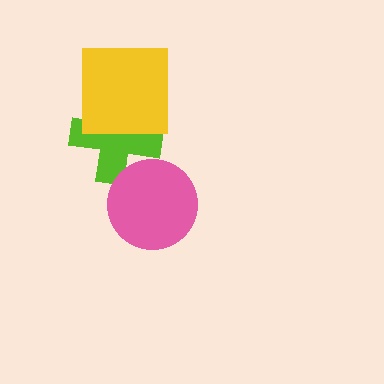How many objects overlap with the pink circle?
1 object overlaps with the pink circle.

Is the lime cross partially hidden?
Yes, it is partially covered by another shape.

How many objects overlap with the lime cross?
2 objects overlap with the lime cross.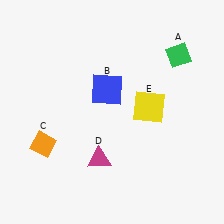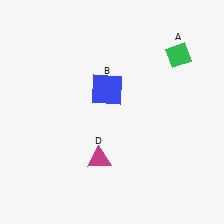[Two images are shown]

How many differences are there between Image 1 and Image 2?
There are 2 differences between the two images.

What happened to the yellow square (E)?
The yellow square (E) was removed in Image 2. It was in the top-right area of Image 1.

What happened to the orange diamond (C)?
The orange diamond (C) was removed in Image 2. It was in the bottom-left area of Image 1.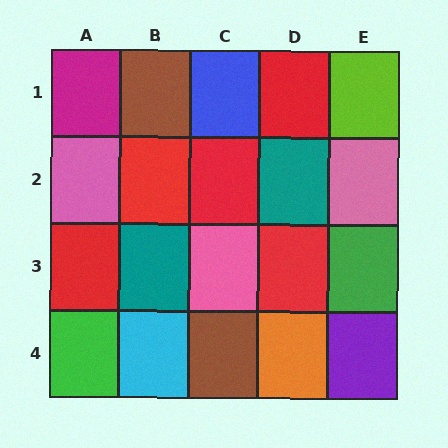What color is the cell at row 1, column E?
Lime.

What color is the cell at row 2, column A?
Pink.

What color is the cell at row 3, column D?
Red.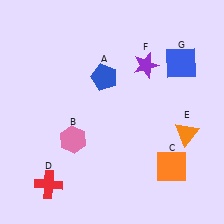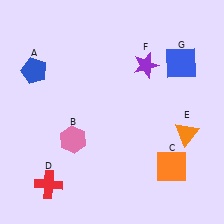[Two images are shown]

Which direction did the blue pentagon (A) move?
The blue pentagon (A) moved left.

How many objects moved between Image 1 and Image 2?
1 object moved between the two images.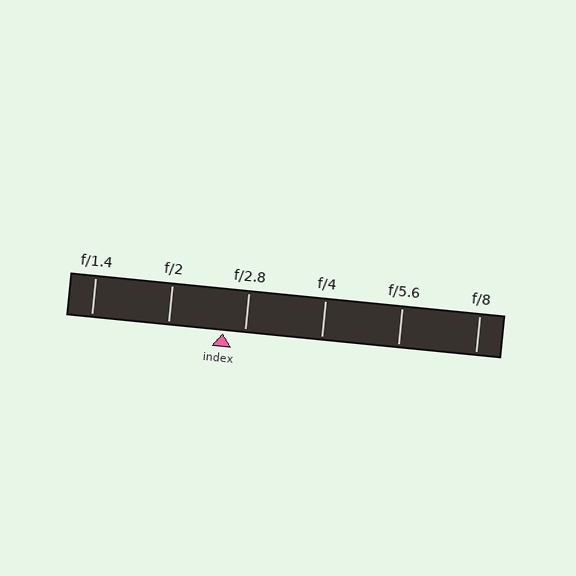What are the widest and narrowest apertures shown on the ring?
The widest aperture shown is f/1.4 and the narrowest is f/8.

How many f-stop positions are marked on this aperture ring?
There are 6 f-stop positions marked.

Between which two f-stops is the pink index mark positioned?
The index mark is between f/2 and f/2.8.